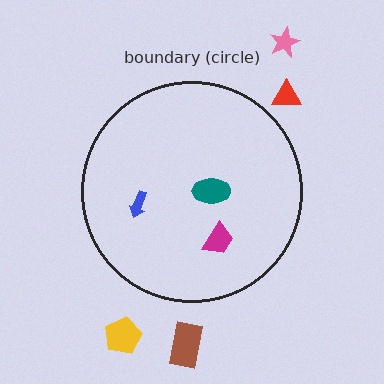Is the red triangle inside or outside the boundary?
Outside.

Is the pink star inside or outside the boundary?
Outside.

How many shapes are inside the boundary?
3 inside, 4 outside.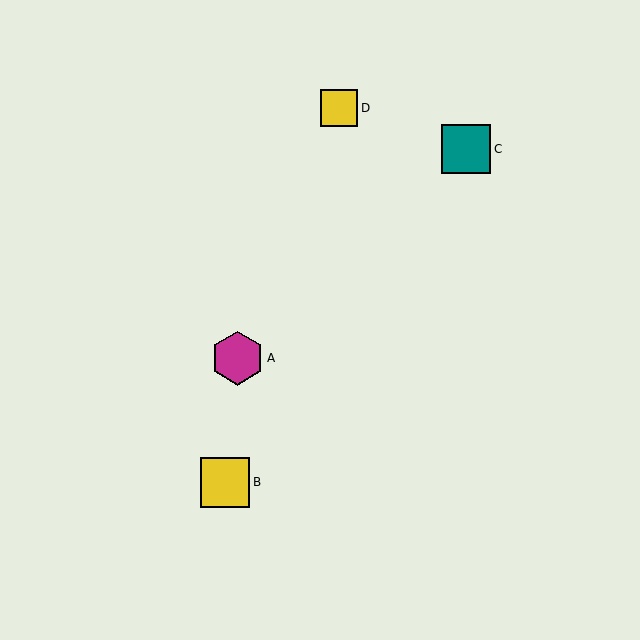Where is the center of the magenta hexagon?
The center of the magenta hexagon is at (237, 358).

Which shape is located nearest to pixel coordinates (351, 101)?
The yellow square (labeled D) at (339, 108) is nearest to that location.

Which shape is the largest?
The magenta hexagon (labeled A) is the largest.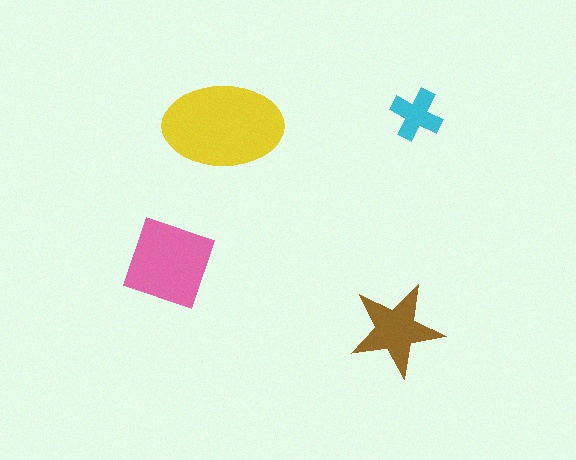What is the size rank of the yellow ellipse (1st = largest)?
1st.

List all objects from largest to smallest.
The yellow ellipse, the pink diamond, the brown star, the cyan cross.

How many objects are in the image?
There are 4 objects in the image.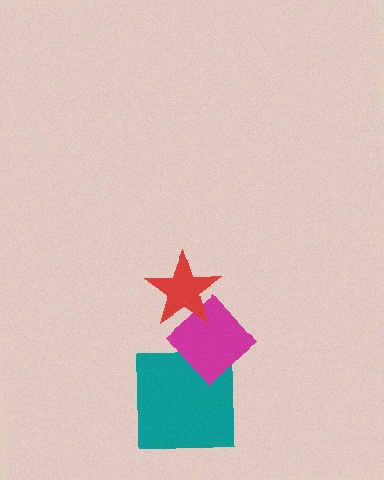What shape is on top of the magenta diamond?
The red star is on top of the magenta diamond.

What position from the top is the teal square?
The teal square is 3rd from the top.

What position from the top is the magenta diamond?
The magenta diamond is 2nd from the top.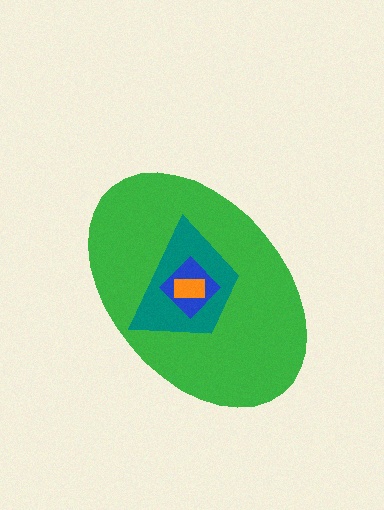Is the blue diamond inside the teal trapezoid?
Yes.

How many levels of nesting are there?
4.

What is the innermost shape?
The orange rectangle.